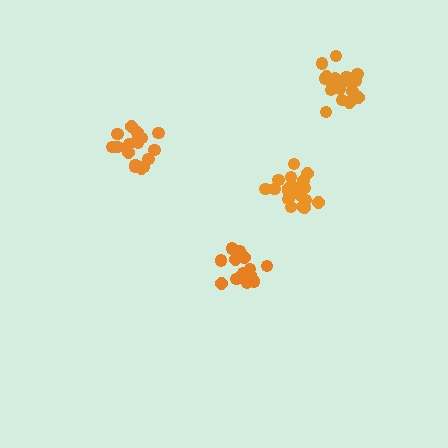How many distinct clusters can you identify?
There are 4 distinct clusters.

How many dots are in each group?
Group 1: 15 dots, Group 2: 18 dots, Group 3: 18 dots, Group 4: 20 dots (71 total).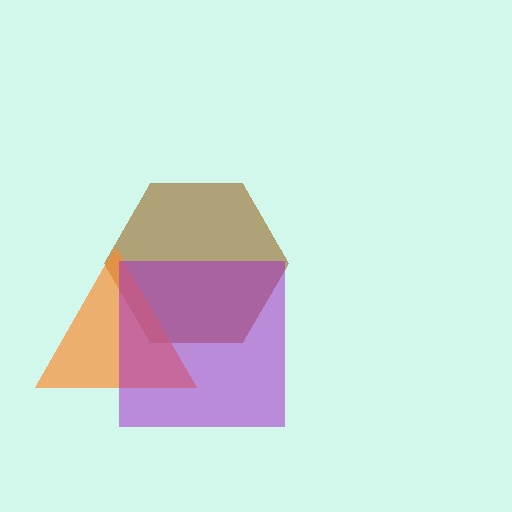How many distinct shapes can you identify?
There are 3 distinct shapes: a brown hexagon, an orange triangle, a purple square.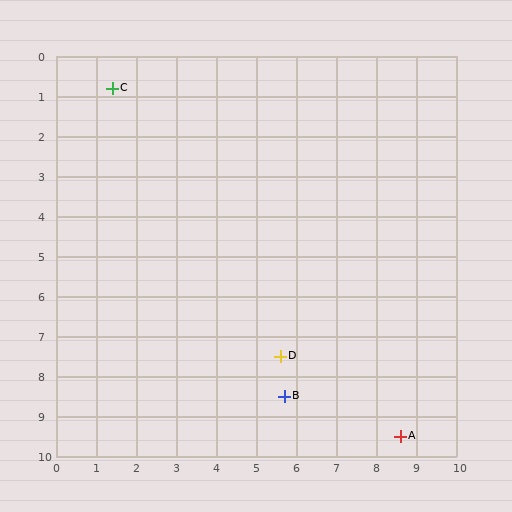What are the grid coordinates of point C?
Point C is at approximately (1.4, 0.8).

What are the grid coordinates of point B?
Point B is at approximately (5.7, 8.5).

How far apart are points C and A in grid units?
Points C and A are about 11.3 grid units apart.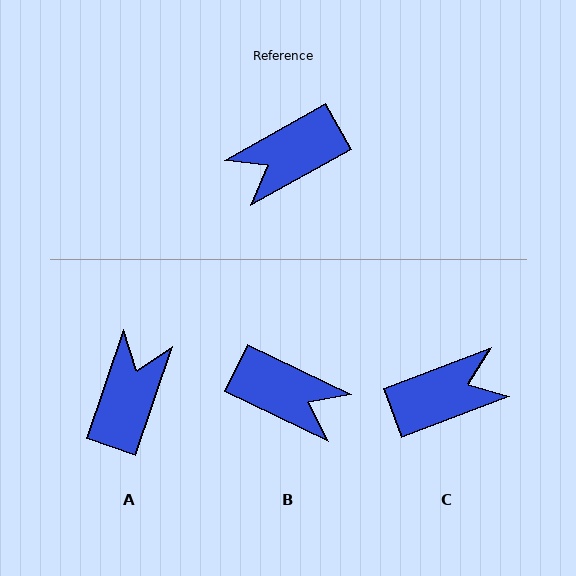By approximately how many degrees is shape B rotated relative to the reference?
Approximately 125 degrees counter-clockwise.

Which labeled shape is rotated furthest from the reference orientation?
C, about 172 degrees away.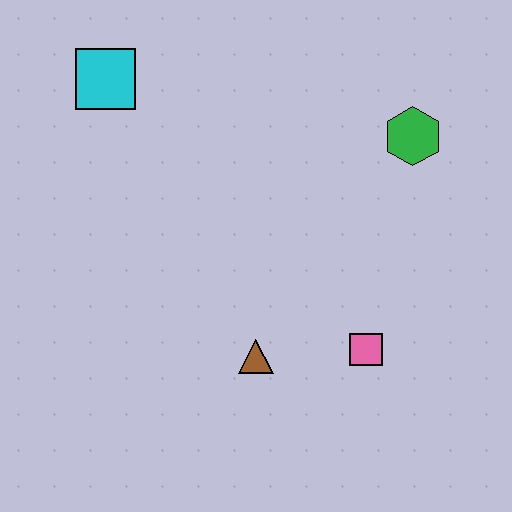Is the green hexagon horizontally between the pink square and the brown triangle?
No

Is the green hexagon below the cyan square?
Yes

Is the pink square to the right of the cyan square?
Yes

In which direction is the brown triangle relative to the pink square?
The brown triangle is to the left of the pink square.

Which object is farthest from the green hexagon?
The cyan square is farthest from the green hexagon.